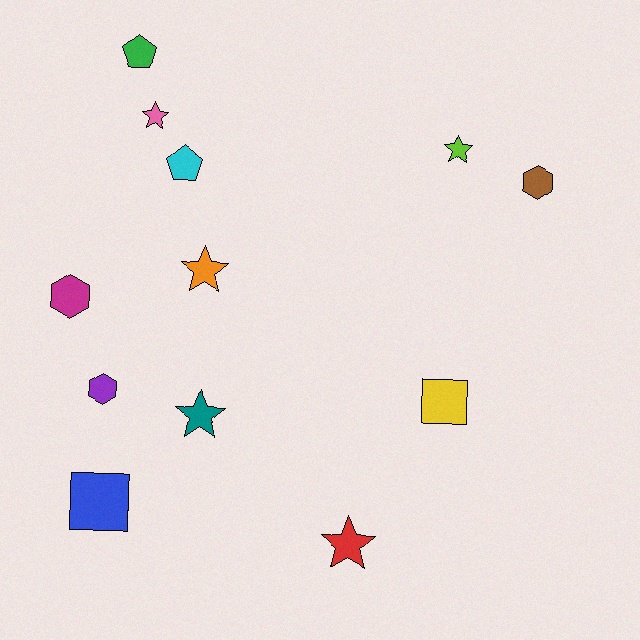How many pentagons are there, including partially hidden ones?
There are 2 pentagons.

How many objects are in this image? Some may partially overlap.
There are 12 objects.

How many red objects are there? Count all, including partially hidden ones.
There is 1 red object.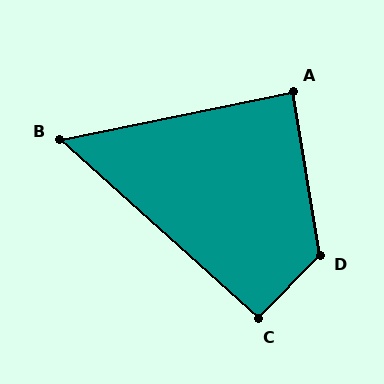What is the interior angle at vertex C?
Approximately 92 degrees (approximately right).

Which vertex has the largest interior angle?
D, at approximately 126 degrees.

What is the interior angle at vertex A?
Approximately 88 degrees (approximately right).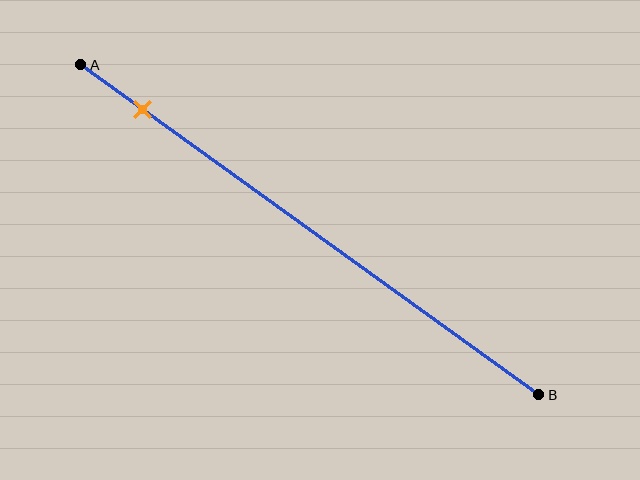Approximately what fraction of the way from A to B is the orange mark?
The orange mark is approximately 15% of the way from A to B.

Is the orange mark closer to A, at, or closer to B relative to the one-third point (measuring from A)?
The orange mark is closer to point A than the one-third point of segment AB.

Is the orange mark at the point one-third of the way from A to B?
No, the mark is at about 15% from A, not at the 33% one-third point.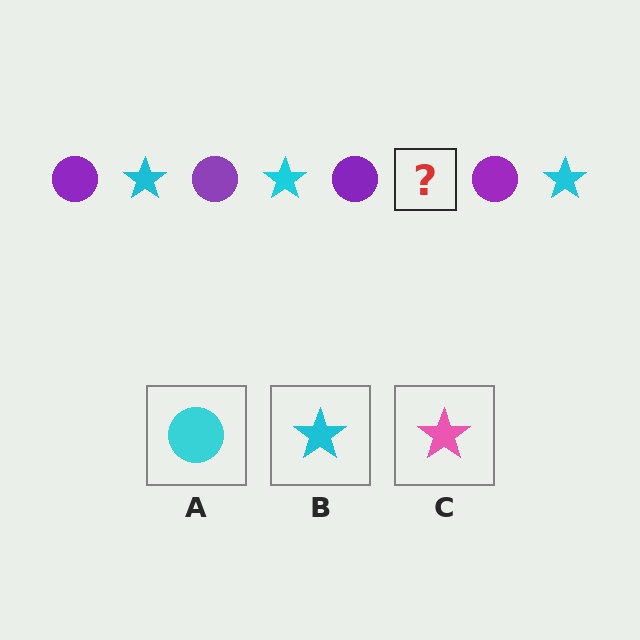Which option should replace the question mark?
Option B.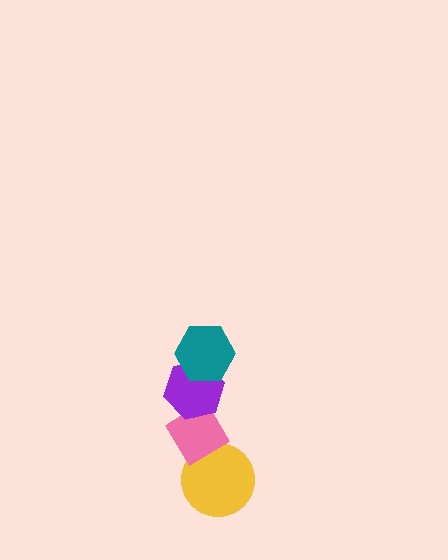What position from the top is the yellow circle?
The yellow circle is 4th from the top.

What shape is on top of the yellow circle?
The pink diamond is on top of the yellow circle.